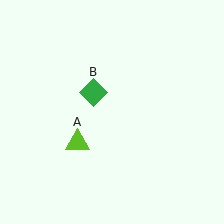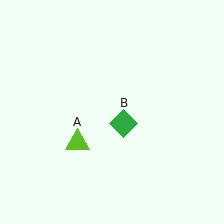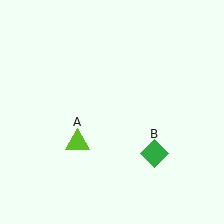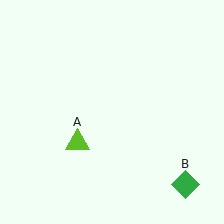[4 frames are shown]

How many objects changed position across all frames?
1 object changed position: green diamond (object B).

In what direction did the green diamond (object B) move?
The green diamond (object B) moved down and to the right.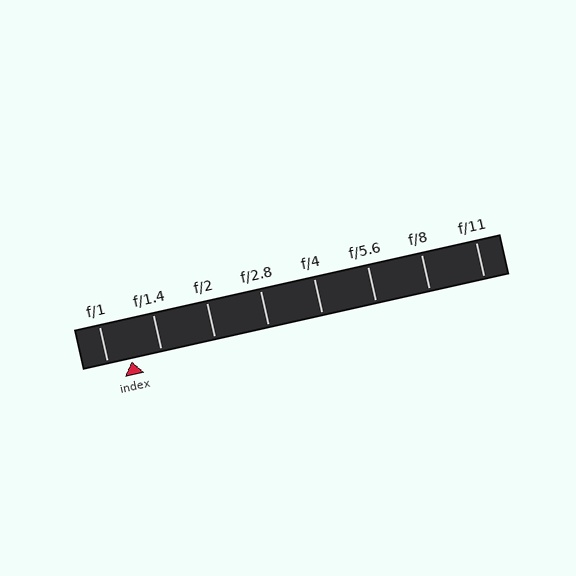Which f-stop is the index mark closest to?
The index mark is closest to f/1.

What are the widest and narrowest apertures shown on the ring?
The widest aperture shown is f/1 and the narrowest is f/11.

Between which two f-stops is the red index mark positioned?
The index mark is between f/1 and f/1.4.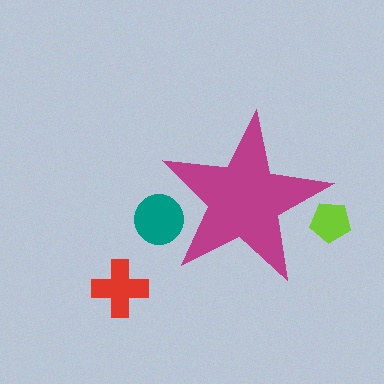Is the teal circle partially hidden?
Yes, the teal circle is partially hidden behind the magenta star.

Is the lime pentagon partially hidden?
Yes, the lime pentagon is partially hidden behind the magenta star.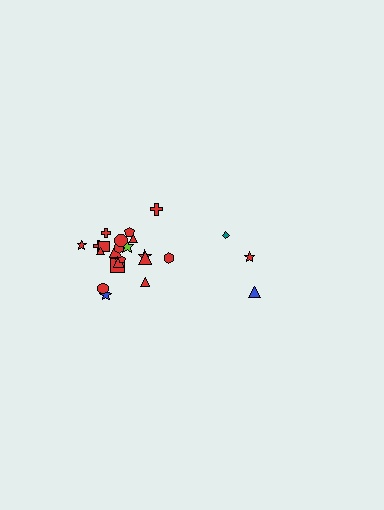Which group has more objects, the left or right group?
The left group.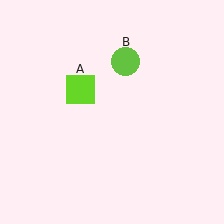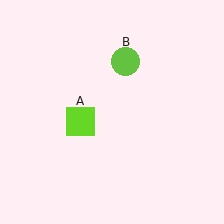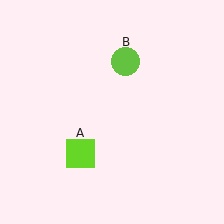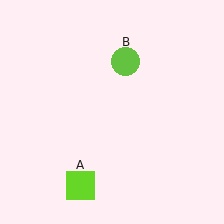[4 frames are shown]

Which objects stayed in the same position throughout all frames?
Lime circle (object B) remained stationary.